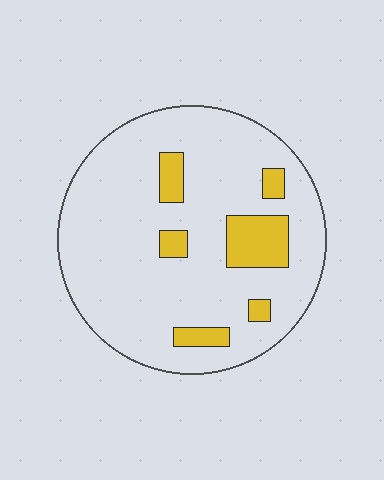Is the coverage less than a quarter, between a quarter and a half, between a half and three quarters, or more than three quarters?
Less than a quarter.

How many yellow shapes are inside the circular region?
6.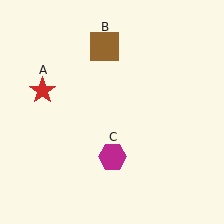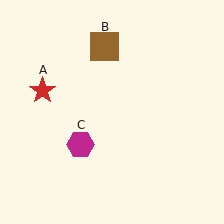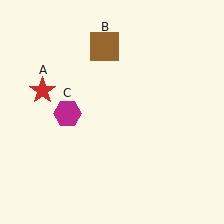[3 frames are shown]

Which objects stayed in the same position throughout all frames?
Red star (object A) and brown square (object B) remained stationary.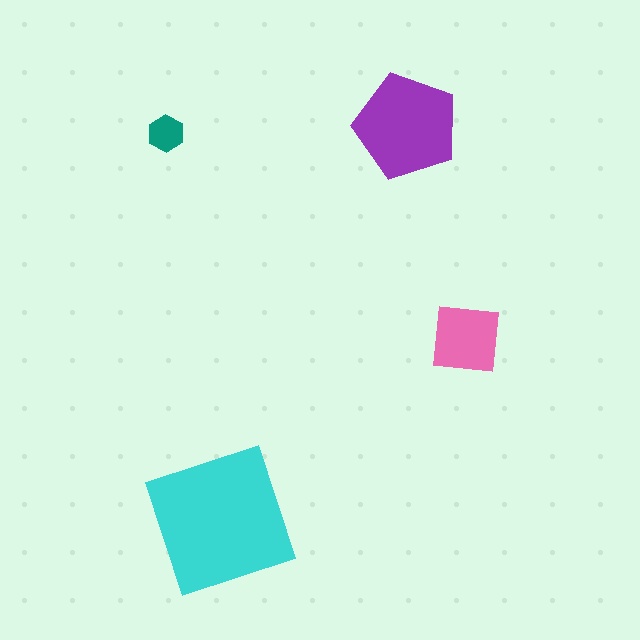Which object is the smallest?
The teal hexagon.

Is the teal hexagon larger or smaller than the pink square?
Smaller.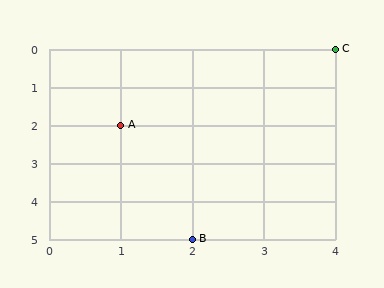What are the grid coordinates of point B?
Point B is at grid coordinates (2, 5).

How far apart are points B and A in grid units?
Points B and A are 1 column and 3 rows apart (about 3.2 grid units diagonally).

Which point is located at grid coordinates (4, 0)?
Point C is at (4, 0).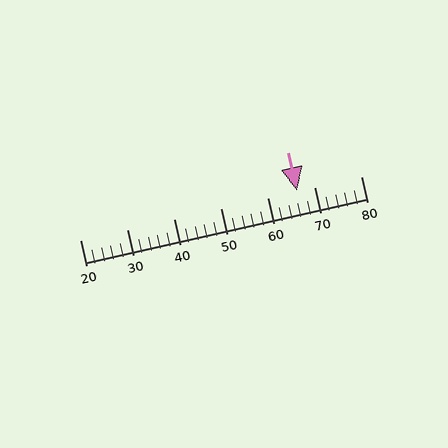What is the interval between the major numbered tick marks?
The major tick marks are spaced 10 units apart.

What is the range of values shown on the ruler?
The ruler shows values from 20 to 80.